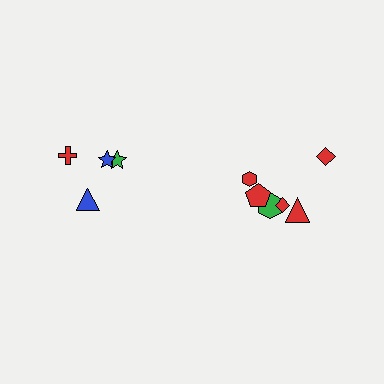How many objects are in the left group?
There are 4 objects.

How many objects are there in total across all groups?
There are 10 objects.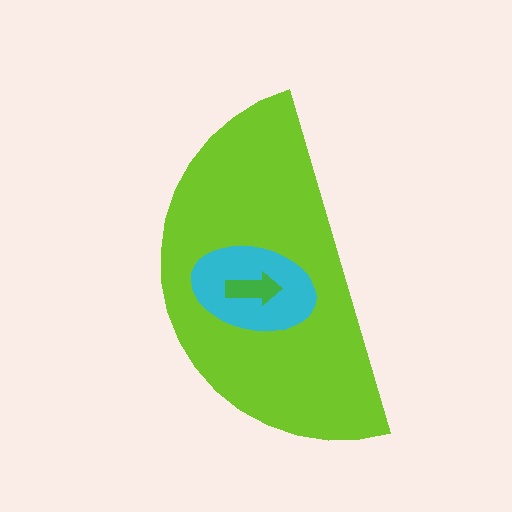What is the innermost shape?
The green arrow.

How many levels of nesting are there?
3.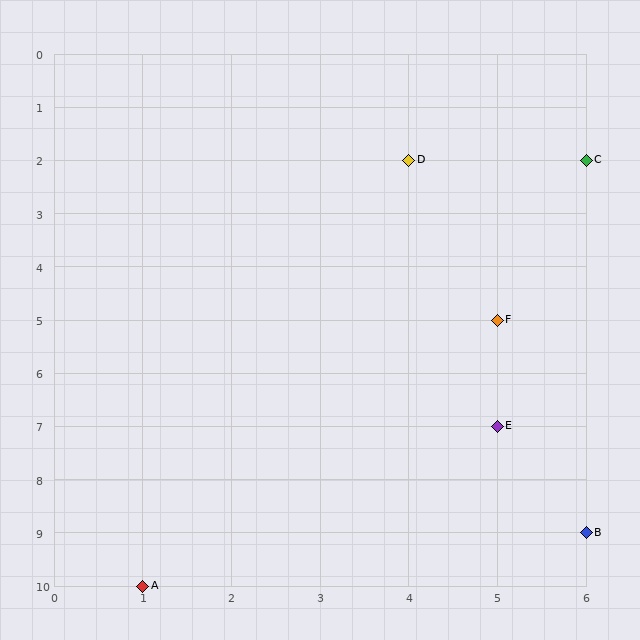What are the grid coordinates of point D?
Point D is at grid coordinates (4, 2).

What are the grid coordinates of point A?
Point A is at grid coordinates (1, 10).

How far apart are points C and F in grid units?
Points C and F are 1 column and 3 rows apart (about 3.2 grid units diagonally).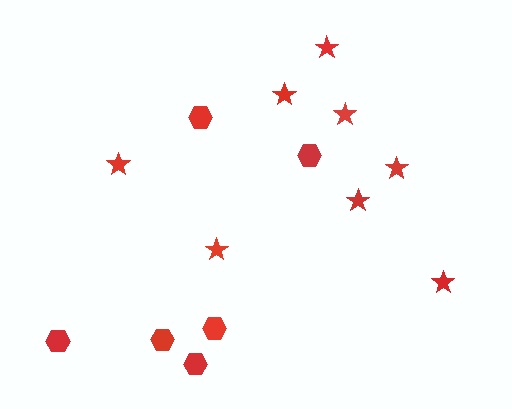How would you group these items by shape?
There are 2 groups: one group of hexagons (6) and one group of stars (8).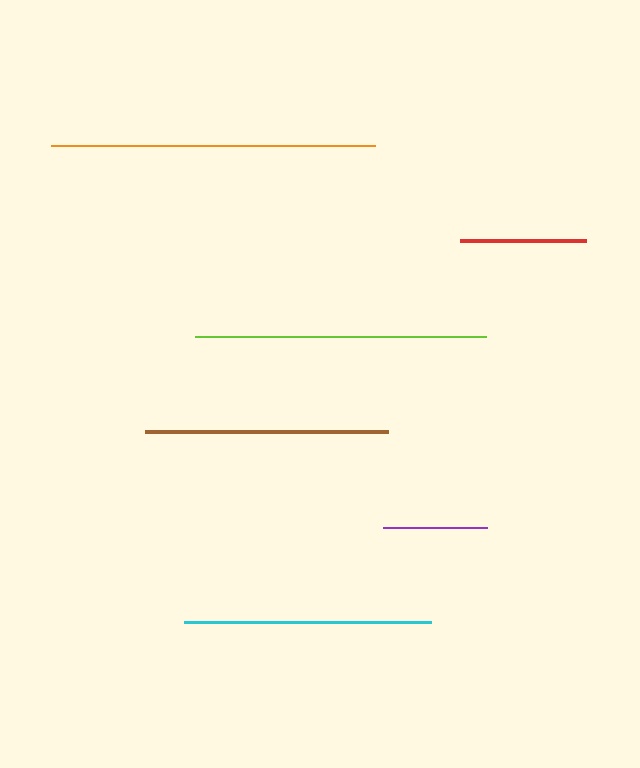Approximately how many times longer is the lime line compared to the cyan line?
The lime line is approximately 1.2 times the length of the cyan line.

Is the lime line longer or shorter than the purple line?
The lime line is longer than the purple line.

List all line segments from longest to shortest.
From longest to shortest: orange, lime, cyan, brown, red, purple.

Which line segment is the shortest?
The purple line is the shortest at approximately 103 pixels.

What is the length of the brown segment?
The brown segment is approximately 242 pixels long.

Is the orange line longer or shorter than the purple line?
The orange line is longer than the purple line.